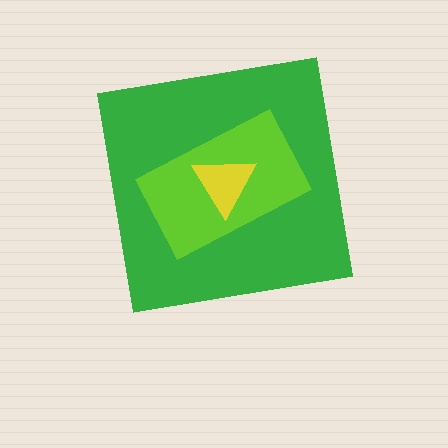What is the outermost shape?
The green square.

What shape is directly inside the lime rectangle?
The yellow triangle.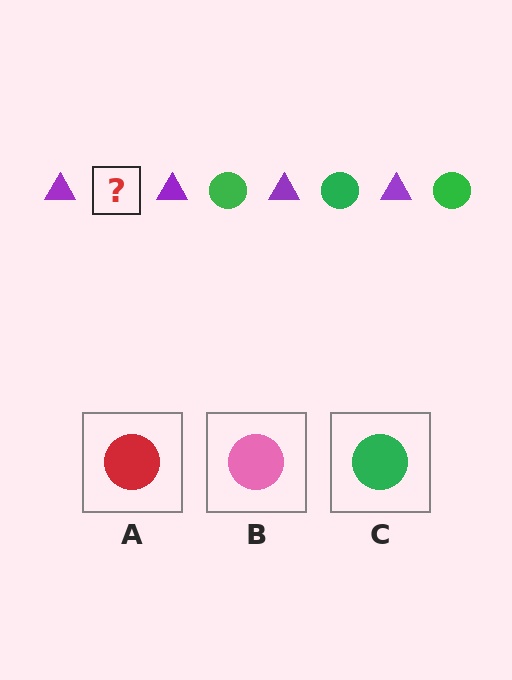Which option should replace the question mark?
Option C.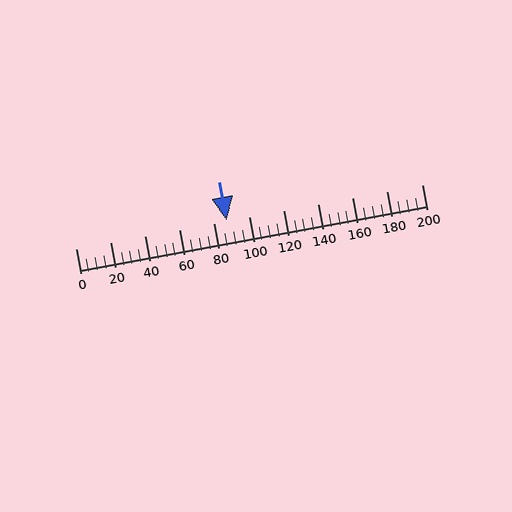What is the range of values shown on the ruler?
The ruler shows values from 0 to 200.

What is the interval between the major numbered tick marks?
The major tick marks are spaced 20 units apart.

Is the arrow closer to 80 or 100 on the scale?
The arrow is closer to 80.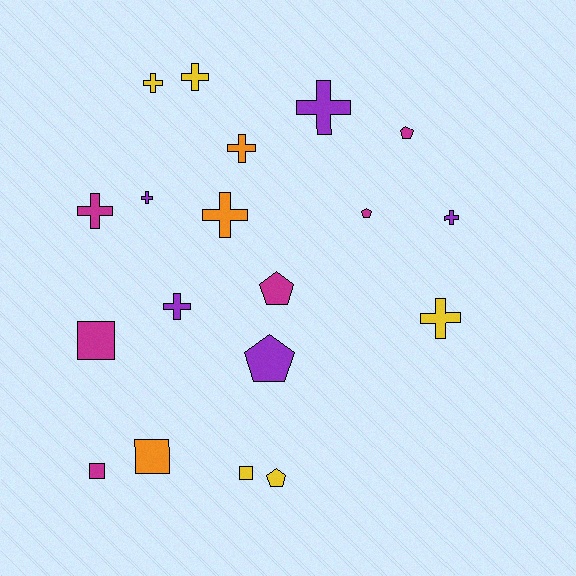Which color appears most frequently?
Magenta, with 6 objects.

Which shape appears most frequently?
Cross, with 10 objects.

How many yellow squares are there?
There is 1 yellow square.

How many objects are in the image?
There are 19 objects.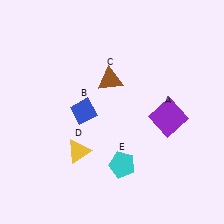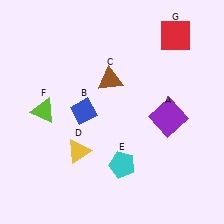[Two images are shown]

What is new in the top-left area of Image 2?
A lime triangle (F) was added in the top-left area of Image 2.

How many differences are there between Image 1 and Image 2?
There are 2 differences between the two images.